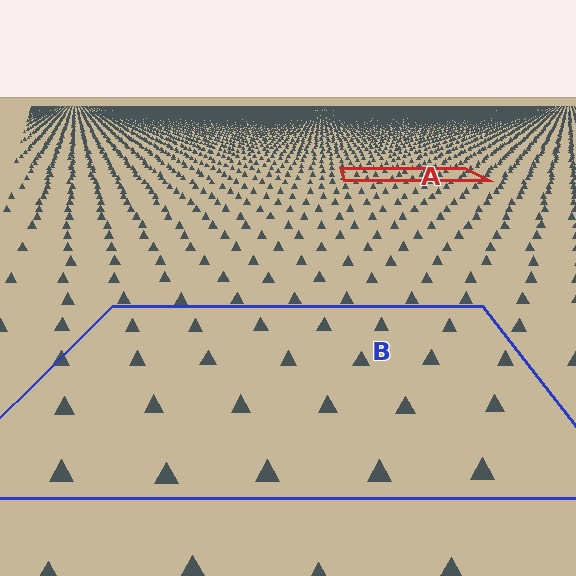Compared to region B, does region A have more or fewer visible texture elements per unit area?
Region A has more texture elements per unit area — they are packed more densely because it is farther away.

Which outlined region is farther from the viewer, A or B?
Region A is farther from the viewer — the texture elements inside it appear smaller and more densely packed.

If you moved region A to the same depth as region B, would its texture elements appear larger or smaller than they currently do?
They would appear larger. At a closer depth, the same texture elements are projected at a bigger on-screen size.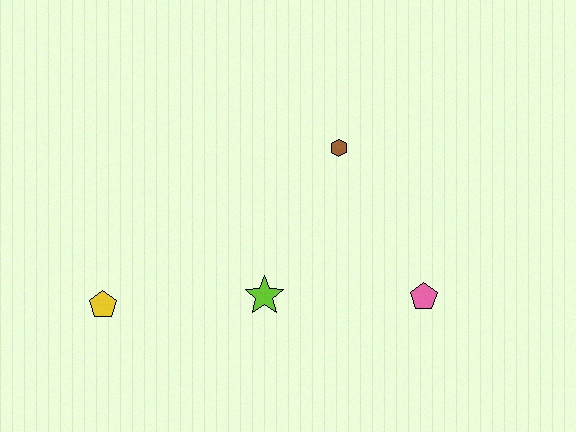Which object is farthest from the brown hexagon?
The yellow pentagon is farthest from the brown hexagon.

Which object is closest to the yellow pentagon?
The lime star is closest to the yellow pentagon.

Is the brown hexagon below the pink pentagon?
No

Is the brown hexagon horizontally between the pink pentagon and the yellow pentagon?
Yes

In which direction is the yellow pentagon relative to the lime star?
The yellow pentagon is to the left of the lime star.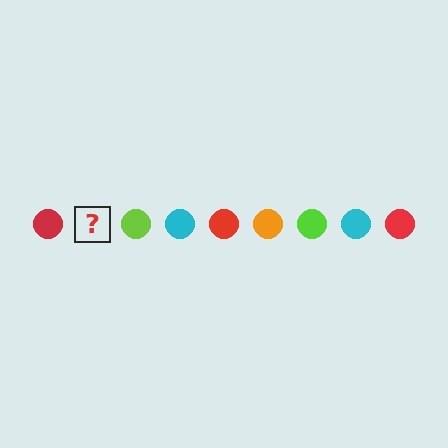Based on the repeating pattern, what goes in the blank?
The blank should be an orange circle.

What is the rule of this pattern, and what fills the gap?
The rule is that the pattern cycles through red, orange, lime, cyan circles. The gap should be filled with an orange circle.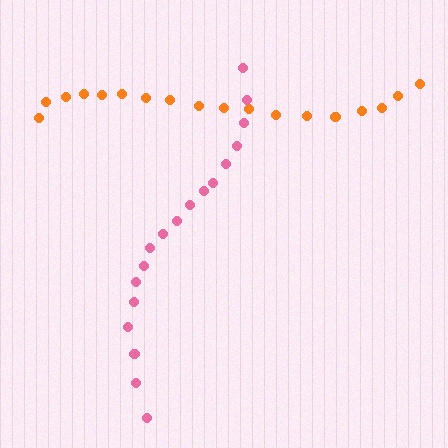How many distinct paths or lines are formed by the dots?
There are 2 distinct paths.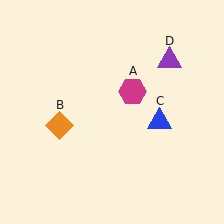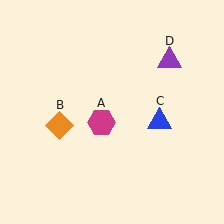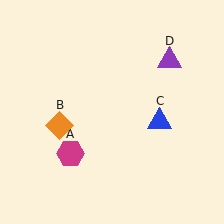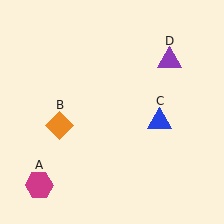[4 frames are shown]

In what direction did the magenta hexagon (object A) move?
The magenta hexagon (object A) moved down and to the left.